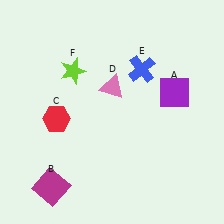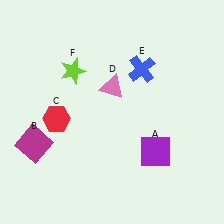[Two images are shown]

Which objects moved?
The objects that moved are: the purple square (A), the magenta square (B).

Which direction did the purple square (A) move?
The purple square (A) moved down.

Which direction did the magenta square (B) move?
The magenta square (B) moved up.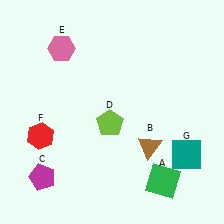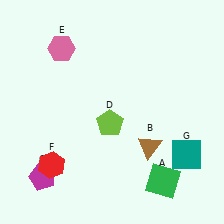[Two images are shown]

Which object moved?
The red hexagon (F) moved down.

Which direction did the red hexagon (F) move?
The red hexagon (F) moved down.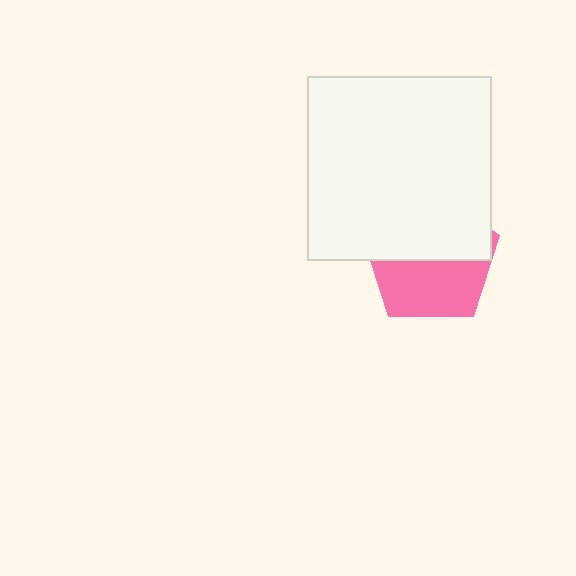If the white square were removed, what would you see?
You would see the complete pink pentagon.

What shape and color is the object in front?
The object in front is a white square.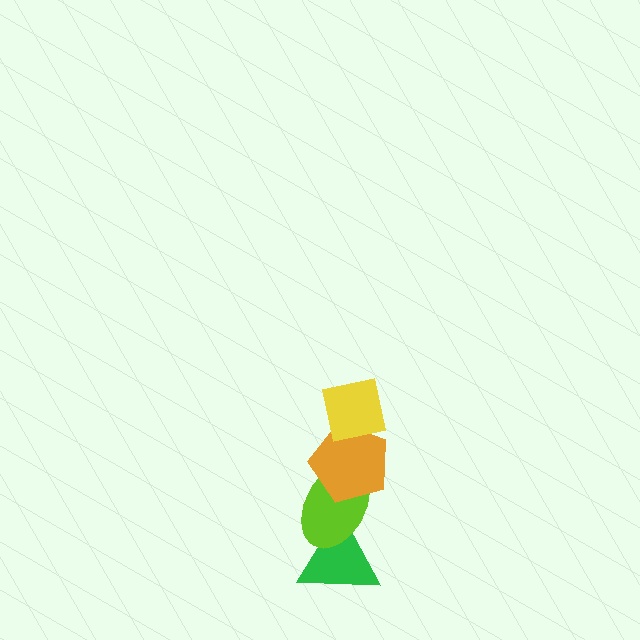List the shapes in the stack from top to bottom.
From top to bottom: the yellow square, the orange pentagon, the lime ellipse, the green triangle.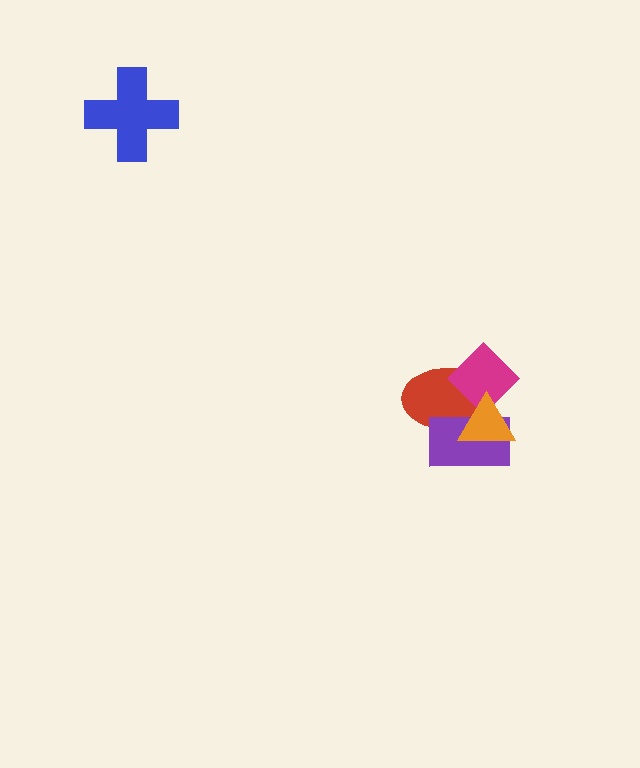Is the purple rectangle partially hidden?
Yes, it is partially covered by another shape.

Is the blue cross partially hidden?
No, no other shape covers it.